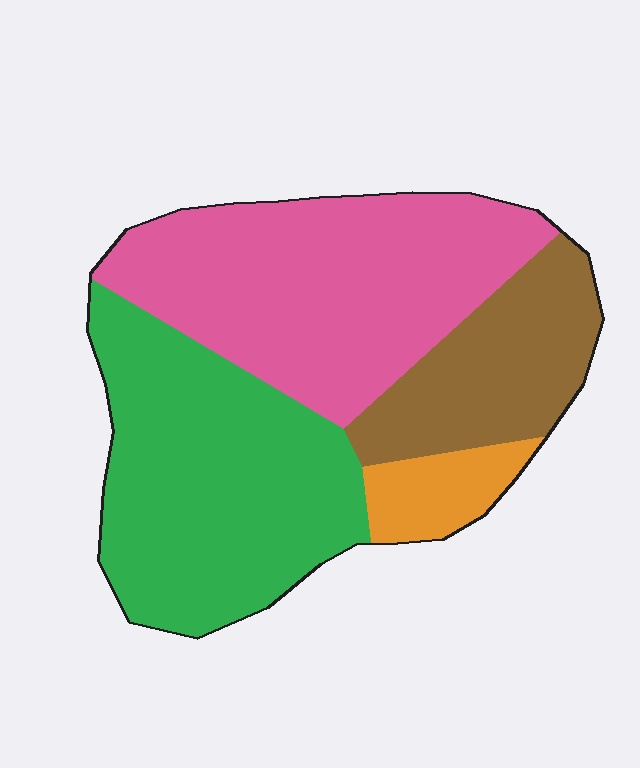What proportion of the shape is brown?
Brown takes up about one sixth (1/6) of the shape.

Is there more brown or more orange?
Brown.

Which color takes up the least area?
Orange, at roughly 5%.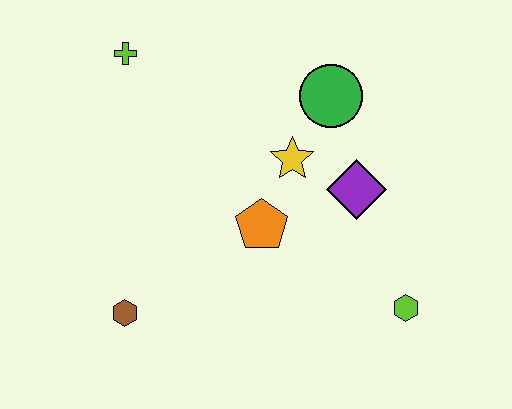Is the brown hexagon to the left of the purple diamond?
Yes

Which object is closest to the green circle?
The yellow star is closest to the green circle.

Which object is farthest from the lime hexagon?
The lime cross is farthest from the lime hexagon.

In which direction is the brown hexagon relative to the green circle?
The brown hexagon is below the green circle.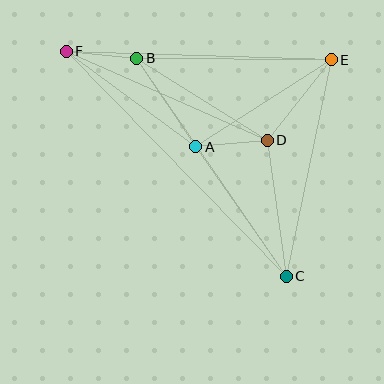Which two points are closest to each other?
Points B and F are closest to each other.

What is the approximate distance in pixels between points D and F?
The distance between D and F is approximately 220 pixels.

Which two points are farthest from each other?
Points C and F are farthest from each other.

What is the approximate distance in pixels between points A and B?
The distance between A and B is approximately 107 pixels.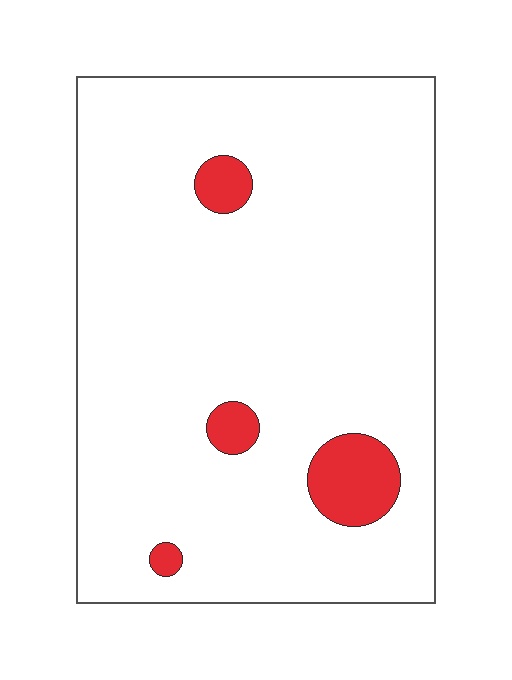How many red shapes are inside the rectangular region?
4.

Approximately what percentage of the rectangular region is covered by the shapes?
Approximately 5%.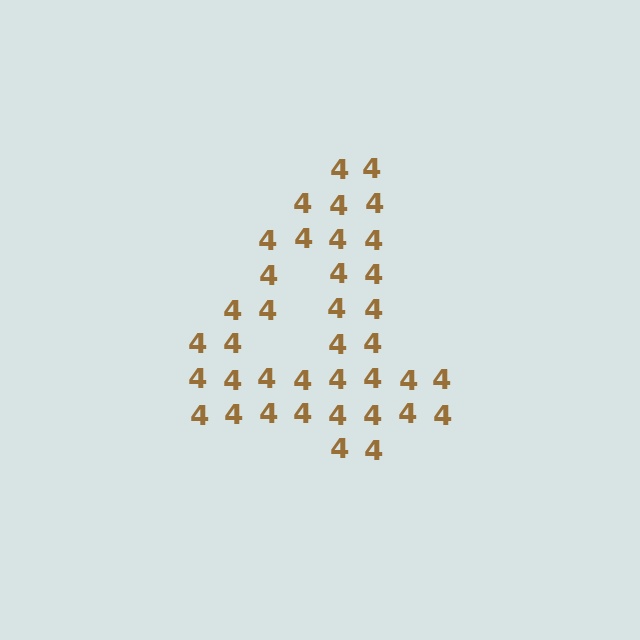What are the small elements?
The small elements are digit 4's.